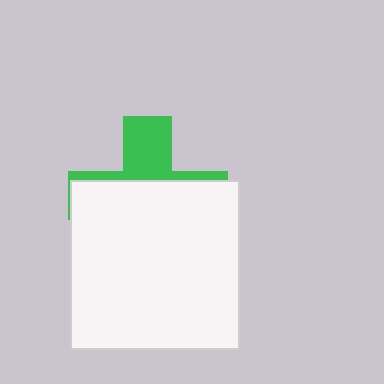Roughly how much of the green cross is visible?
A small part of it is visible (roughly 31%).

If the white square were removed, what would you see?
You would see the complete green cross.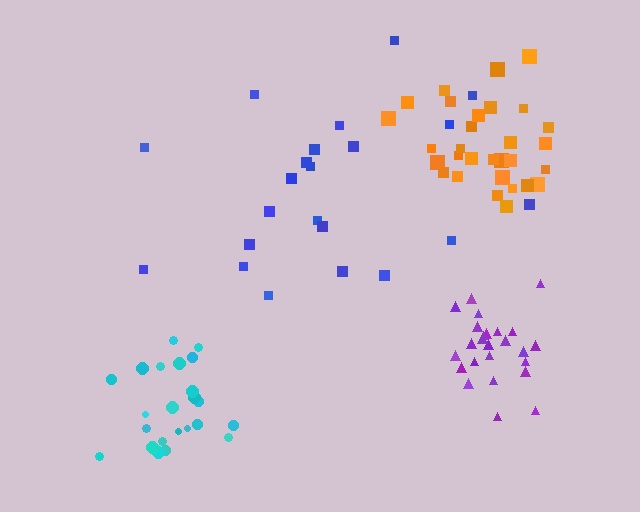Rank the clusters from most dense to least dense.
purple, cyan, orange, blue.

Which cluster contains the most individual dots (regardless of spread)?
Orange (30).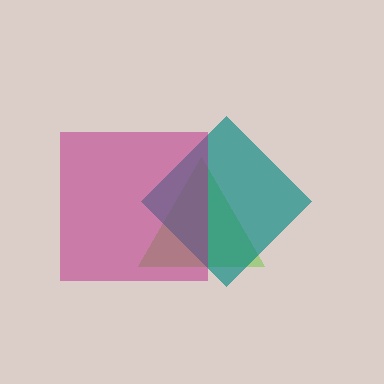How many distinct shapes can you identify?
There are 3 distinct shapes: a lime triangle, a teal diamond, a magenta square.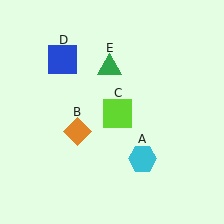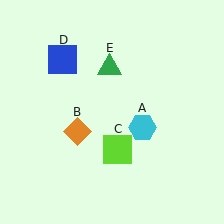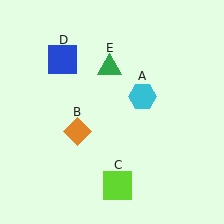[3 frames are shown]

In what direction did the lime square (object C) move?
The lime square (object C) moved down.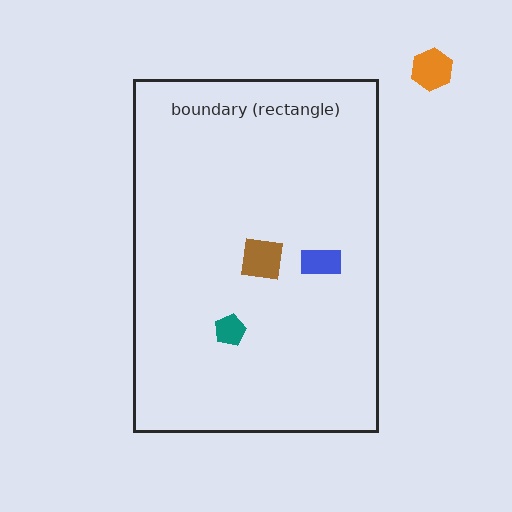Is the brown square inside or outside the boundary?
Inside.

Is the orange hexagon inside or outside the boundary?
Outside.